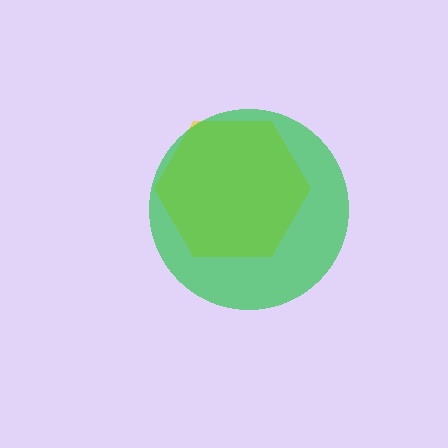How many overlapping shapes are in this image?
There are 2 overlapping shapes in the image.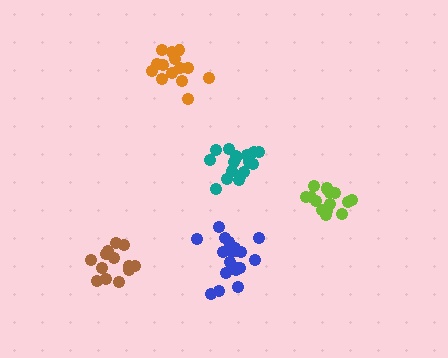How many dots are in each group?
Group 1: 19 dots, Group 2: 18 dots, Group 3: 15 dots, Group 4: 14 dots, Group 5: 13 dots (79 total).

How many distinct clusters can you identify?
There are 5 distinct clusters.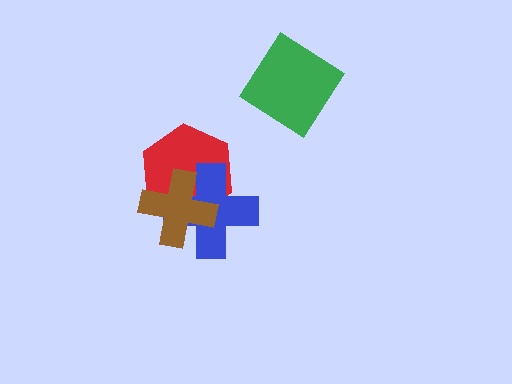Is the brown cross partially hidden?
No, no other shape covers it.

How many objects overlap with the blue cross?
2 objects overlap with the blue cross.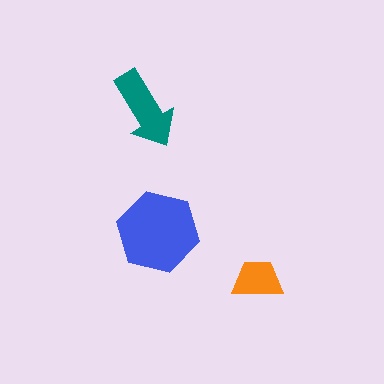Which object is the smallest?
The orange trapezoid.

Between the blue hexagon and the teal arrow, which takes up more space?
The blue hexagon.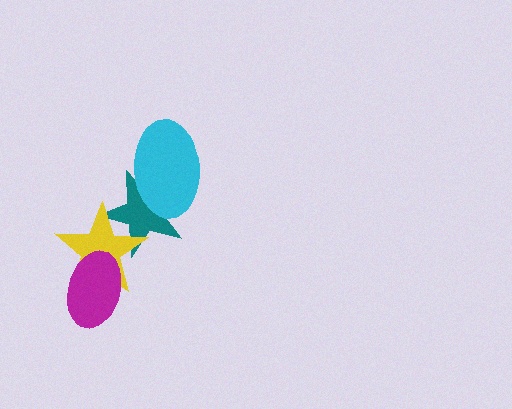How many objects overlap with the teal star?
2 objects overlap with the teal star.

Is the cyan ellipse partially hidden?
No, no other shape covers it.